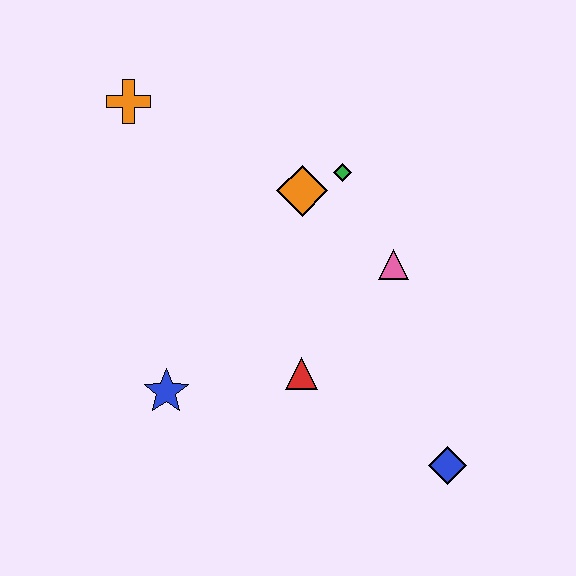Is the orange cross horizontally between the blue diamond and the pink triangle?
No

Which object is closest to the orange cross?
The orange diamond is closest to the orange cross.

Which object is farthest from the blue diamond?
The orange cross is farthest from the blue diamond.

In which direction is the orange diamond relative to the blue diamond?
The orange diamond is above the blue diamond.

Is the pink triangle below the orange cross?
Yes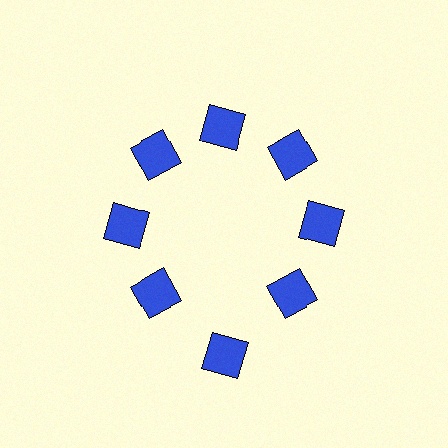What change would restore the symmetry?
The symmetry would be restored by moving it inward, back onto the ring so that all 8 squares sit at equal angles and equal distance from the center.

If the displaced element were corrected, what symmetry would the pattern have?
It would have 8-fold rotational symmetry — the pattern would map onto itself every 45 degrees.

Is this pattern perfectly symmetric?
No. The 8 blue squares are arranged in a ring, but one element near the 6 o'clock position is pushed outward from the center, breaking the 8-fold rotational symmetry.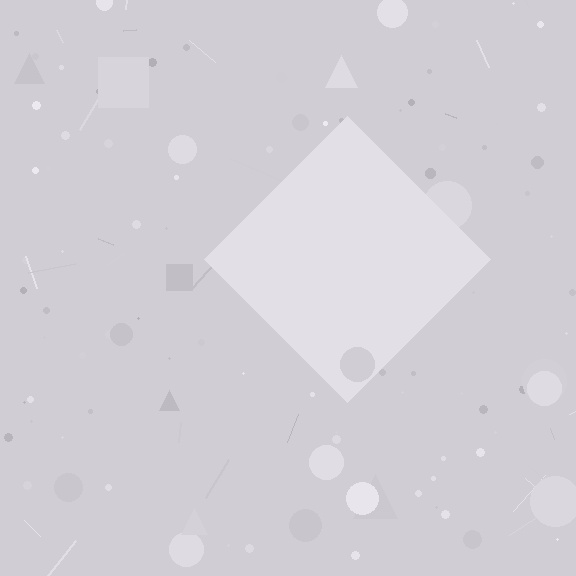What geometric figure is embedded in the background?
A diamond is embedded in the background.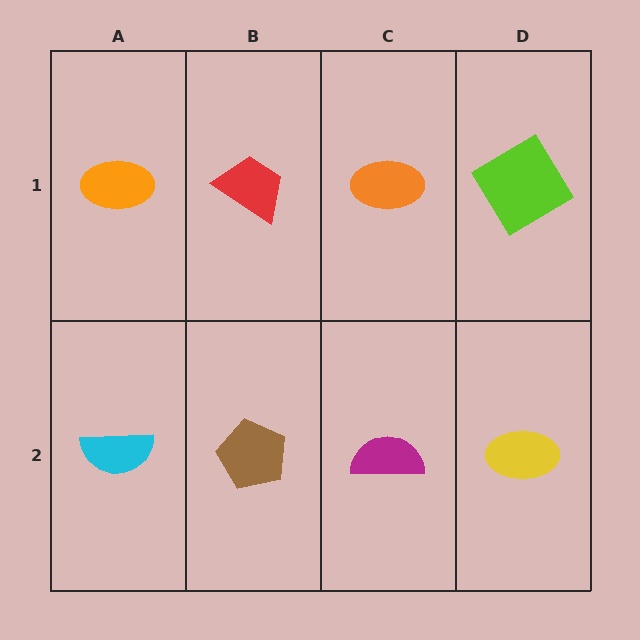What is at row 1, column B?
A red trapezoid.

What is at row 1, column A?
An orange ellipse.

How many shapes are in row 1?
4 shapes.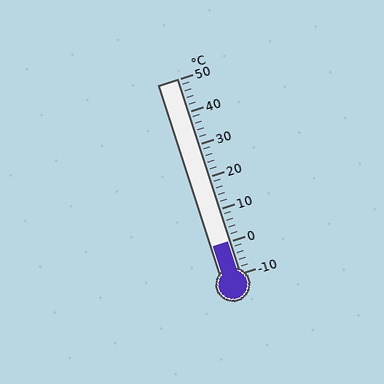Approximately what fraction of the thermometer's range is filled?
The thermometer is filled to approximately 15% of its range.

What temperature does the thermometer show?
The thermometer shows approximately 0°C.